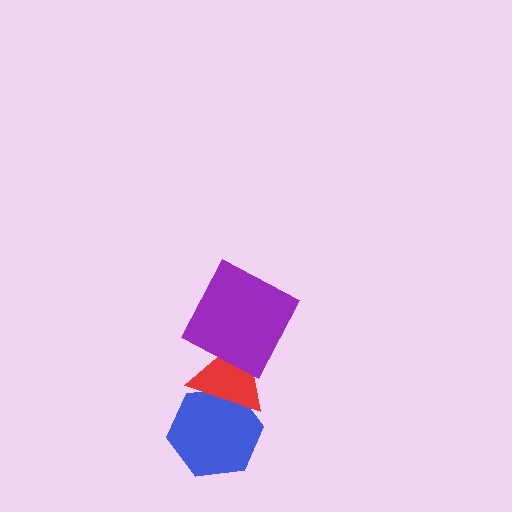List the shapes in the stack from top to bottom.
From top to bottom: the purple square, the red triangle, the blue hexagon.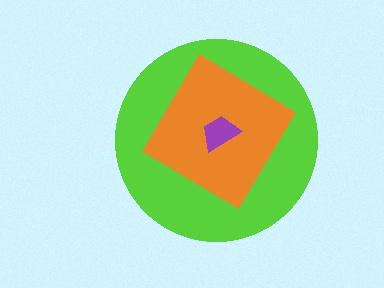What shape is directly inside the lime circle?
The orange diamond.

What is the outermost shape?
The lime circle.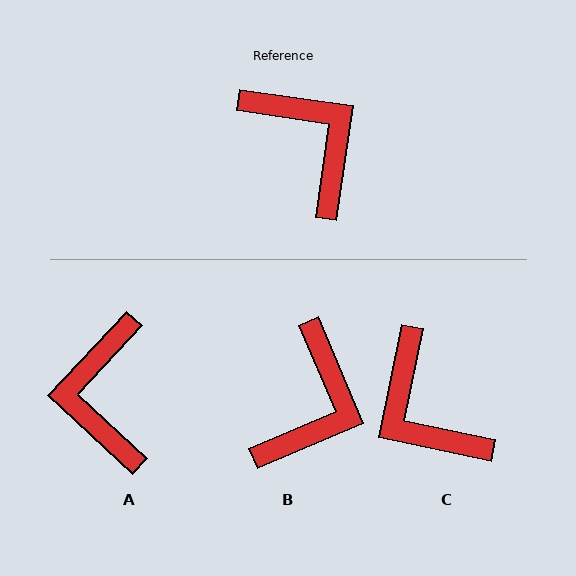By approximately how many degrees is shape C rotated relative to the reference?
Approximately 177 degrees counter-clockwise.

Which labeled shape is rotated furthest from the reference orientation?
C, about 177 degrees away.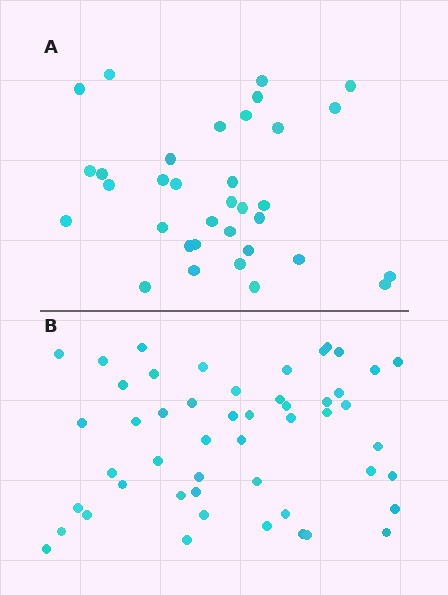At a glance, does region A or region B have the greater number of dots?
Region B (the bottom region) has more dots.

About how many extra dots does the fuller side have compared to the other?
Region B has approximately 15 more dots than region A.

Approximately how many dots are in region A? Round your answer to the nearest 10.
About 30 dots. (The exact count is 34, which rounds to 30.)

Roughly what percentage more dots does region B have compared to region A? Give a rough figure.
About 45% more.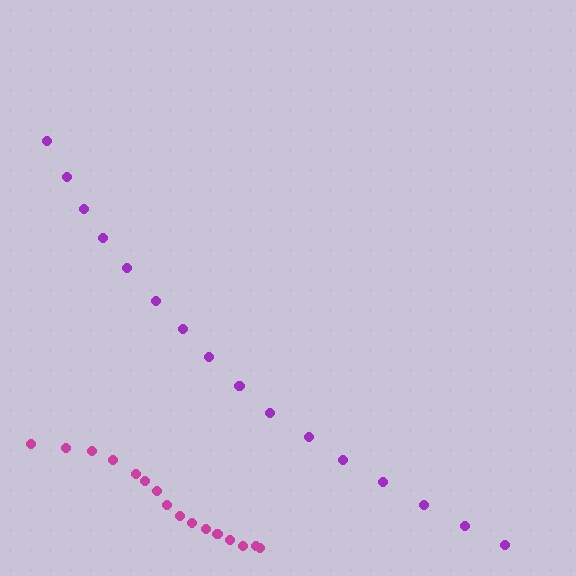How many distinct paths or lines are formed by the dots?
There are 2 distinct paths.